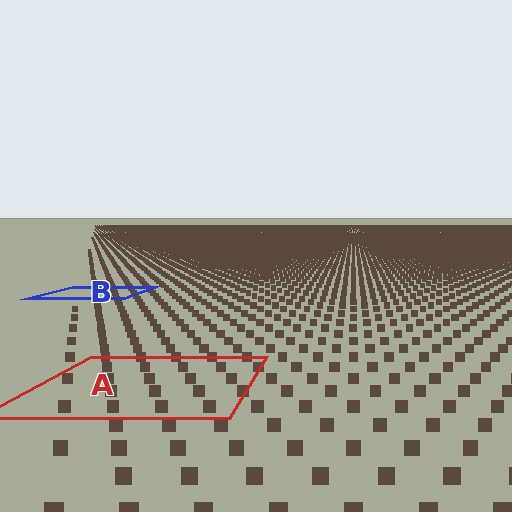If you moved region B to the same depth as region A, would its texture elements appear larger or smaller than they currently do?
They would appear larger. At a closer depth, the same texture elements are projected at a bigger on-screen size.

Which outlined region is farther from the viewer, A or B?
Region B is farther from the viewer — the texture elements inside it appear smaller and more densely packed.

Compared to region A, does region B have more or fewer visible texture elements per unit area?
Region B has more texture elements per unit area — they are packed more densely because it is farther away.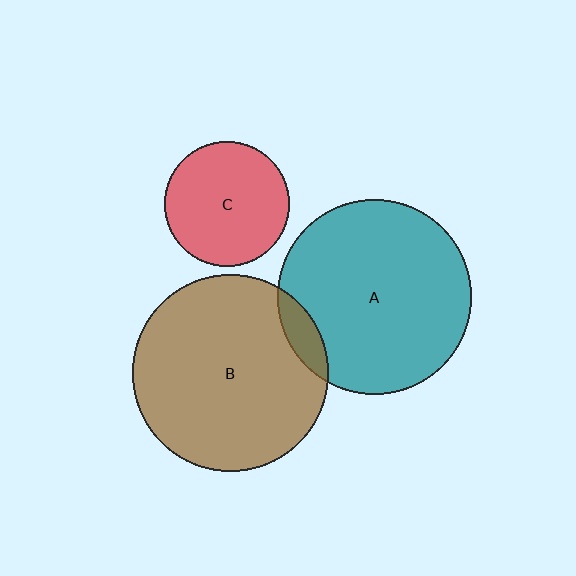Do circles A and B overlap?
Yes.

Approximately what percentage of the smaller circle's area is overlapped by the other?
Approximately 10%.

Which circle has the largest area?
Circle B (brown).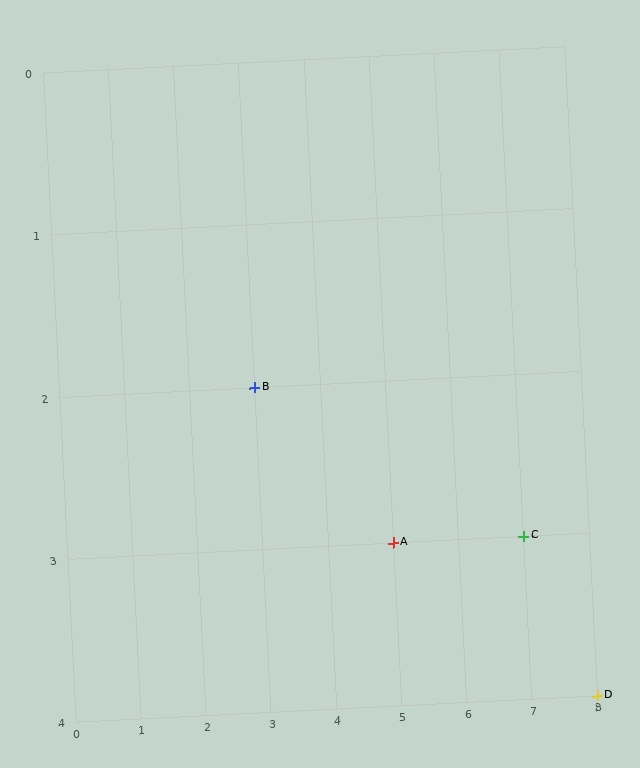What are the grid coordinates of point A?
Point A is at grid coordinates (5, 3).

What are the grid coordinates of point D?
Point D is at grid coordinates (8, 4).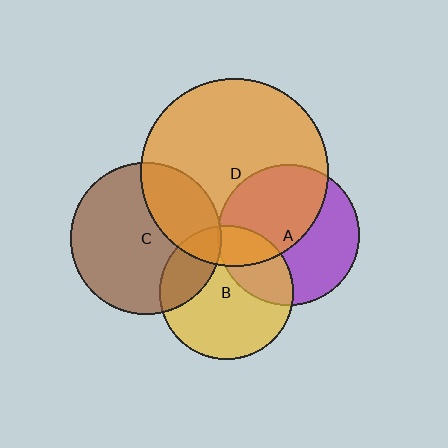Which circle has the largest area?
Circle D (orange).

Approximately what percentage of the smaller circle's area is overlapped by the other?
Approximately 25%.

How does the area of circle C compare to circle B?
Approximately 1.3 times.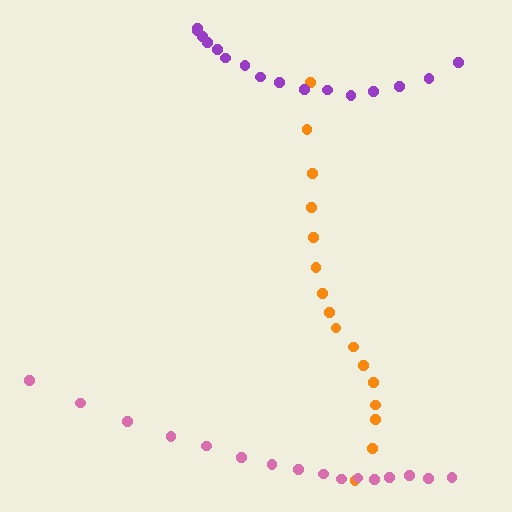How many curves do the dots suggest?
There are 3 distinct paths.